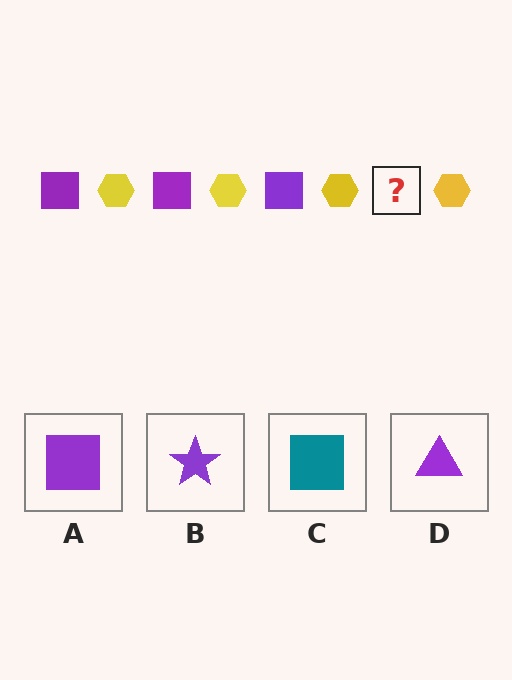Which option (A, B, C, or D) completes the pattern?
A.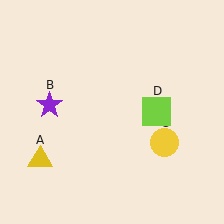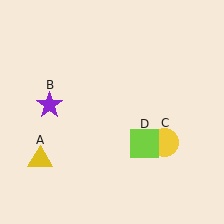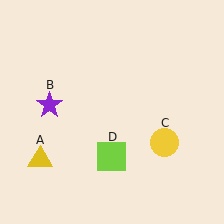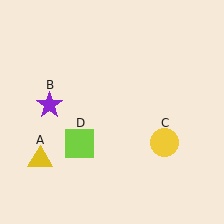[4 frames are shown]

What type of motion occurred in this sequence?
The lime square (object D) rotated clockwise around the center of the scene.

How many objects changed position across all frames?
1 object changed position: lime square (object D).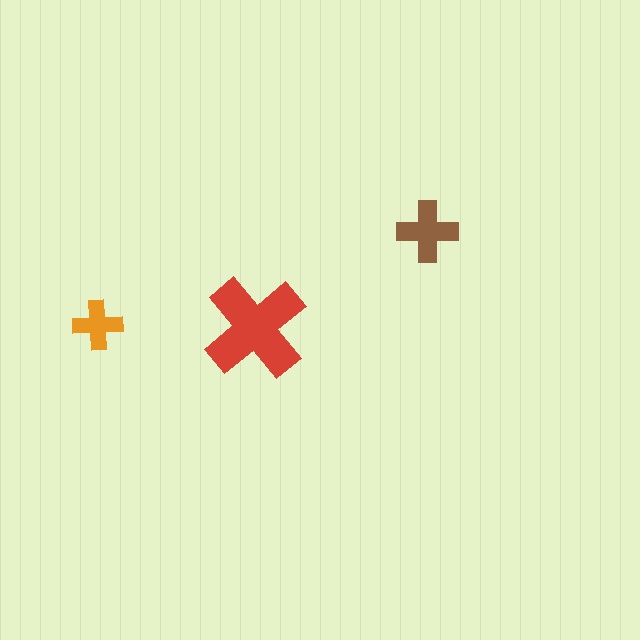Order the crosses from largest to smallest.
the red one, the brown one, the orange one.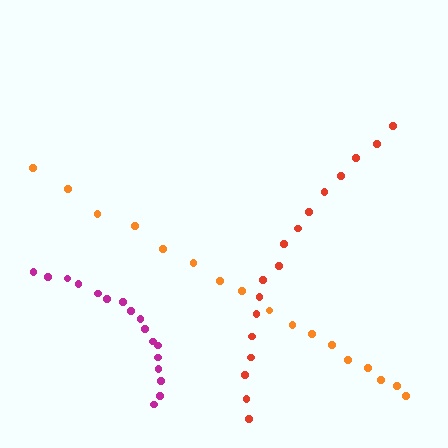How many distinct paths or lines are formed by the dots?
There are 3 distinct paths.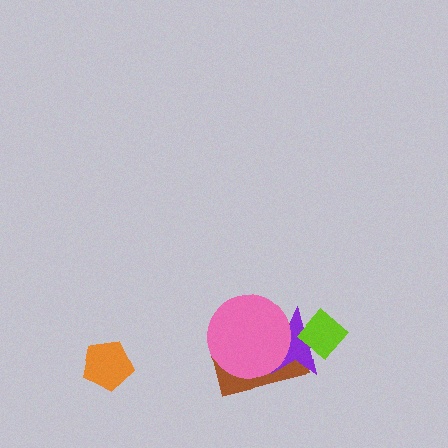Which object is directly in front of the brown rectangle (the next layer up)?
The purple star is directly in front of the brown rectangle.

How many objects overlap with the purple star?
3 objects overlap with the purple star.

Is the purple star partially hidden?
Yes, it is partially covered by another shape.